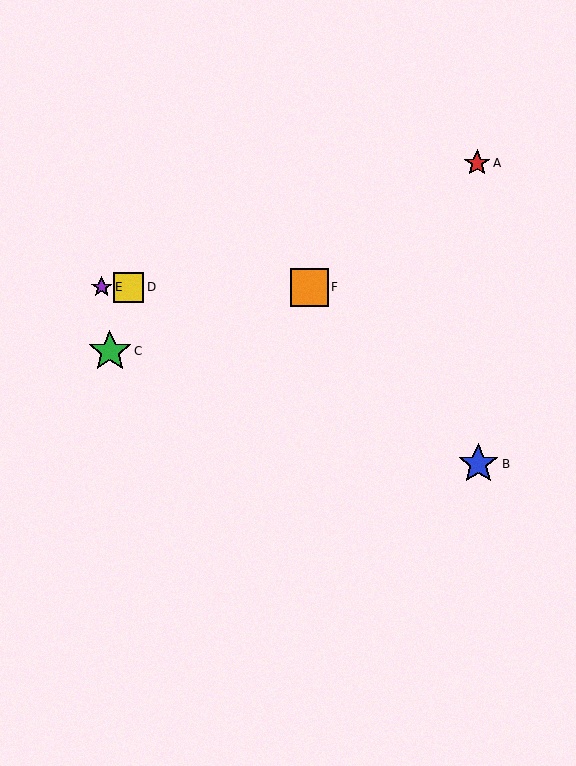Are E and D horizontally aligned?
Yes, both are at y≈287.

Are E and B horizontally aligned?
No, E is at y≈287 and B is at y≈464.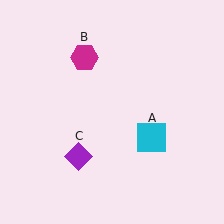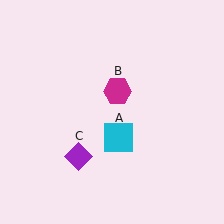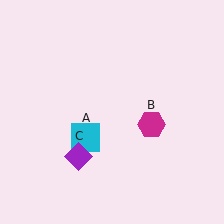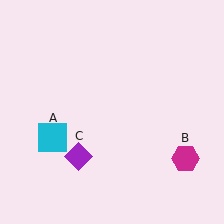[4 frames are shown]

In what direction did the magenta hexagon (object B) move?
The magenta hexagon (object B) moved down and to the right.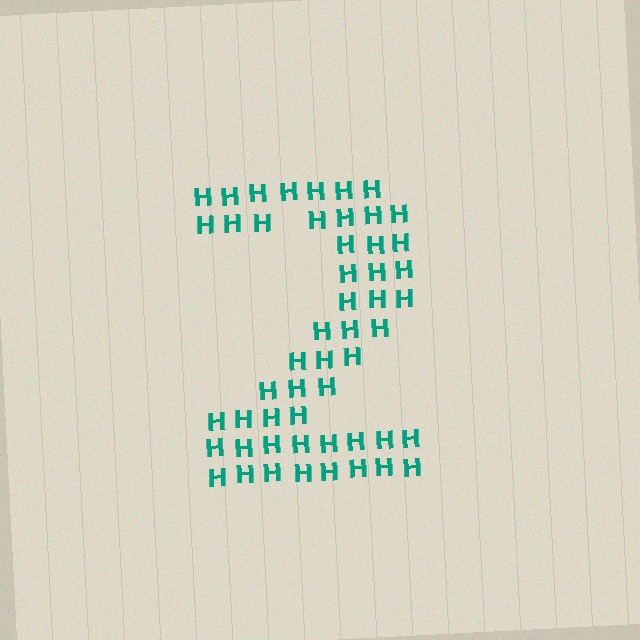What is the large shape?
The large shape is the digit 2.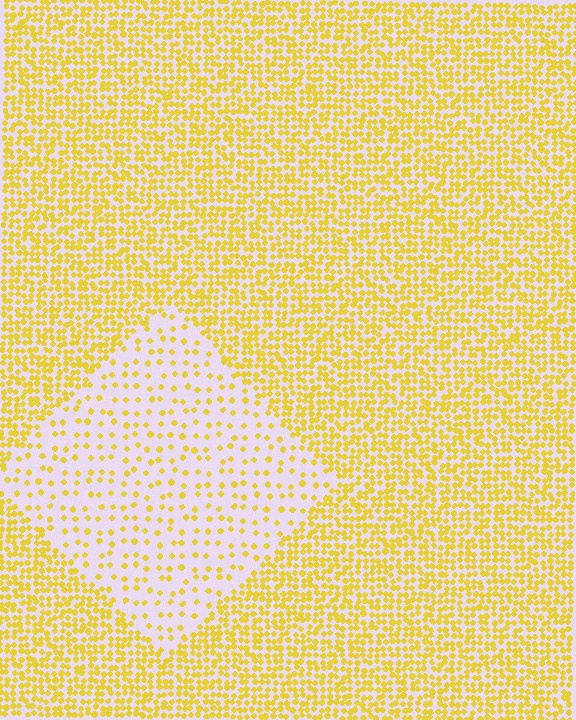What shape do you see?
I see a diamond.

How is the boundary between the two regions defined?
The boundary is defined by a change in element density (approximately 3.0x ratio). All elements are the same color, size, and shape.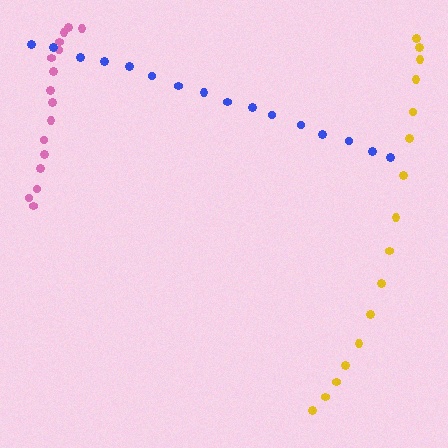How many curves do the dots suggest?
There are 3 distinct paths.